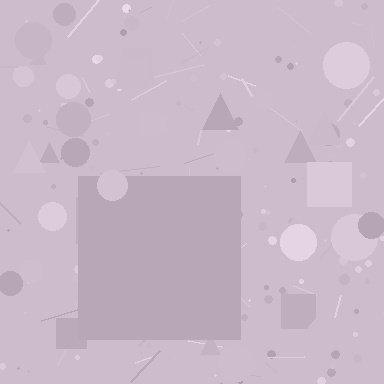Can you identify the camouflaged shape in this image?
The camouflaged shape is a square.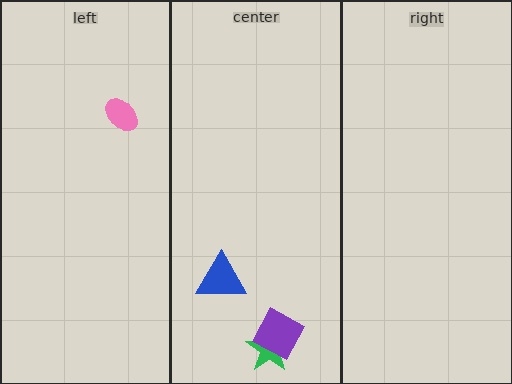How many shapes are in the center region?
3.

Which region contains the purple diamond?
The center region.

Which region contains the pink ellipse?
The left region.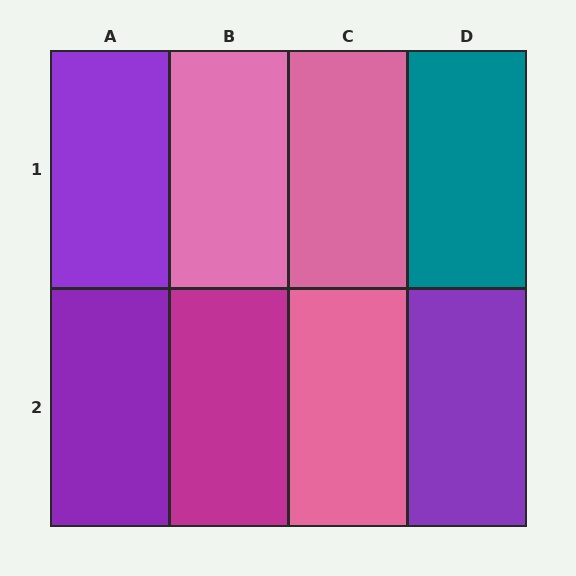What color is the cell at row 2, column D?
Purple.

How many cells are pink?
3 cells are pink.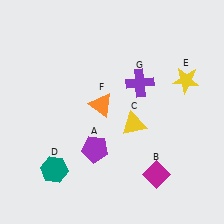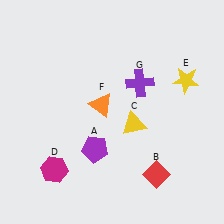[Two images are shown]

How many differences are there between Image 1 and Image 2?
There are 2 differences between the two images.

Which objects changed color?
B changed from magenta to red. D changed from teal to magenta.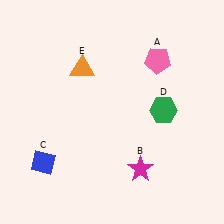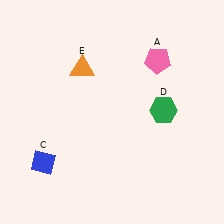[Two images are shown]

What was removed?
The magenta star (B) was removed in Image 2.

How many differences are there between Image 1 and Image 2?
There is 1 difference between the two images.